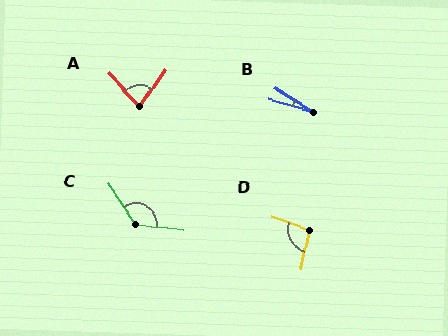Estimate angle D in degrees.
Approximately 98 degrees.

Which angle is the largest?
C, at approximately 130 degrees.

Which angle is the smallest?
B, at approximately 17 degrees.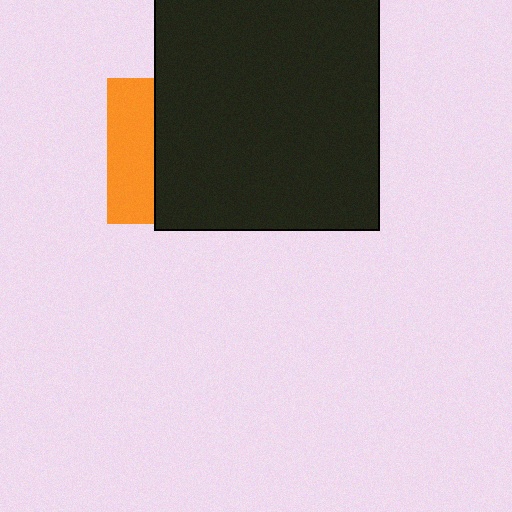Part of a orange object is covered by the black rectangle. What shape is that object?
It is a square.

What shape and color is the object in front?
The object in front is a black rectangle.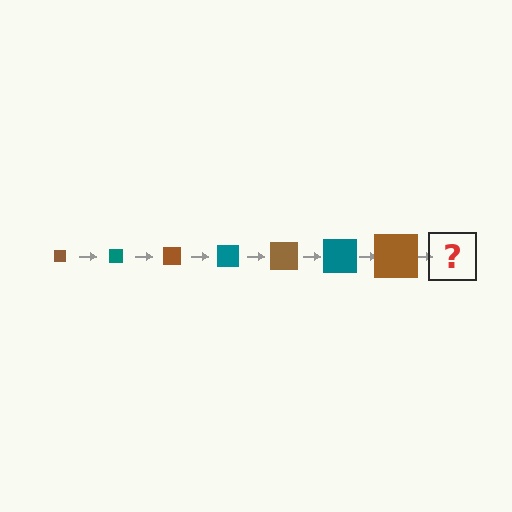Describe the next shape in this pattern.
It should be a teal square, larger than the previous one.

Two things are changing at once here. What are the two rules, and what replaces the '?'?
The two rules are that the square grows larger each step and the color cycles through brown and teal. The '?' should be a teal square, larger than the previous one.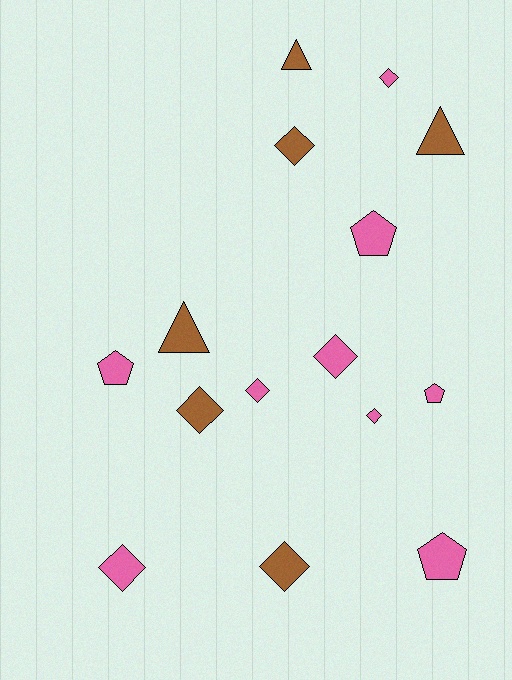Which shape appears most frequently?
Diamond, with 8 objects.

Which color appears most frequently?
Pink, with 9 objects.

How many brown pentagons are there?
There are no brown pentagons.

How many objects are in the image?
There are 15 objects.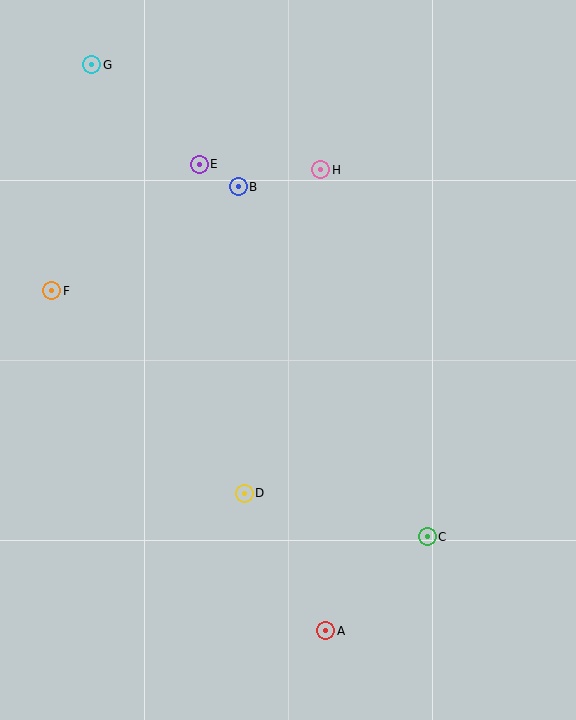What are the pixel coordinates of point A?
Point A is at (326, 631).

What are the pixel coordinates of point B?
Point B is at (238, 187).